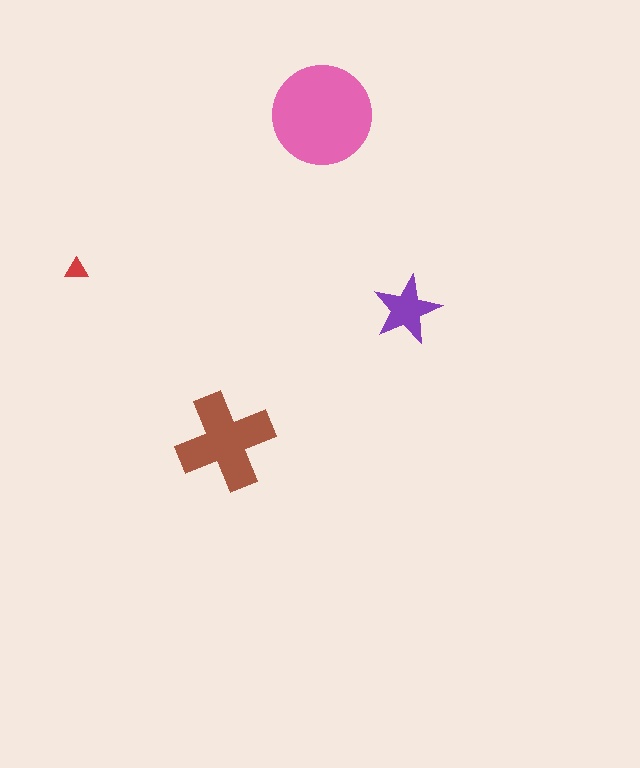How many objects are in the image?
There are 4 objects in the image.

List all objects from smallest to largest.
The red triangle, the purple star, the brown cross, the pink circle.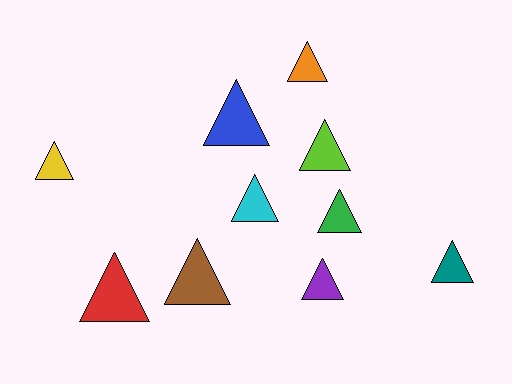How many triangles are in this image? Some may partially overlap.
There are 10 triangles.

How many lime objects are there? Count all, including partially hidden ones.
There is 1 lime object.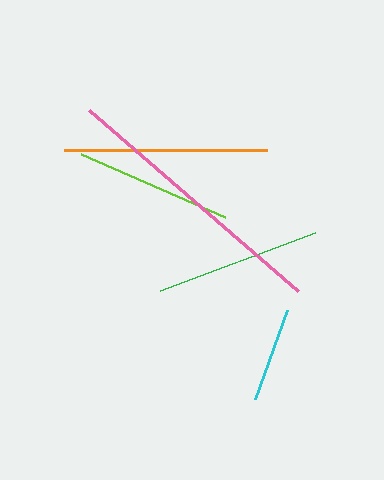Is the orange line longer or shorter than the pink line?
The pink line is longer than the orange line.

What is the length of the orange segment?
The orange segment is approximately 203 pixels long.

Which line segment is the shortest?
The cyan line is the shortest at approximately 95 pixels.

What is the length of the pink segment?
The pink segment is approximately 276 pixels long.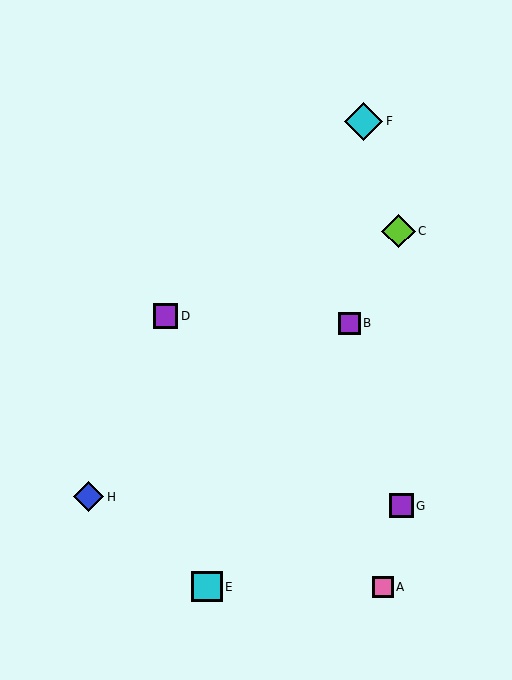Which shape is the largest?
The cyan diamond (labeled F) is the largest.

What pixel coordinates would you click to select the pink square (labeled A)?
Click at (383, 587) to select the pink square A.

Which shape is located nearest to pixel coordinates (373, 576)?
The pink square (labeled A) at (383, 587) is nearest to that location.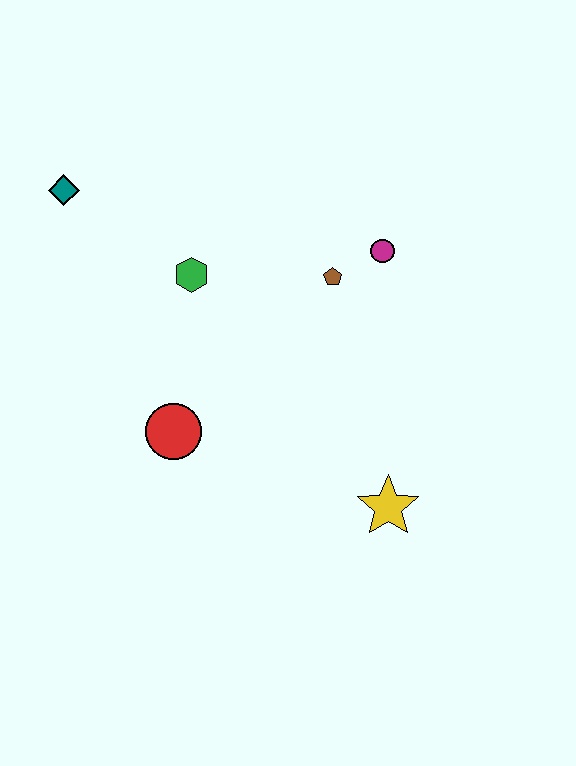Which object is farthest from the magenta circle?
The teal diamond is farthest from the magenta circle.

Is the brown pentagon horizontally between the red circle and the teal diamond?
No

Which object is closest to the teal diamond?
The green hexagon is closest to the teal diamond.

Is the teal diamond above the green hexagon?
Yes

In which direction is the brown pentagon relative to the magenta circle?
The brown pentagon is to the left of the magenta circle.